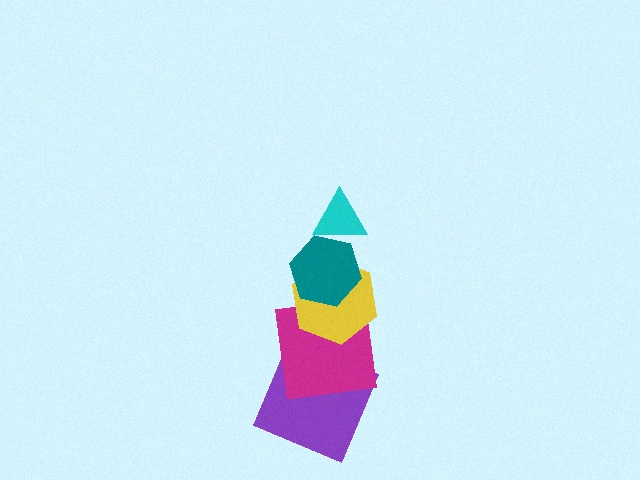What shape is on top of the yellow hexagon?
The teal hexagon is on top of the yellow hexagon.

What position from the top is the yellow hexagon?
The yellow hexagon is 3rd from the top.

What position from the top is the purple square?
The purple square is 5th from the top.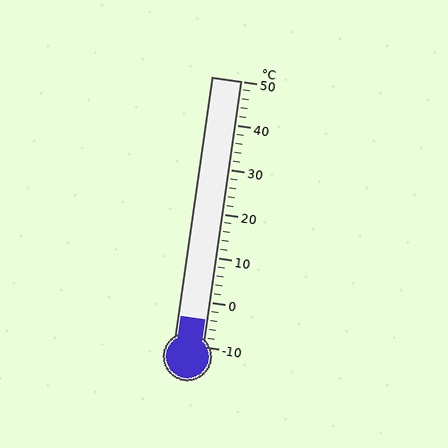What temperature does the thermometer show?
The thermometer shows approximately -4°C.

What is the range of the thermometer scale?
The thermometer scale ranges from -10°C to 50°C.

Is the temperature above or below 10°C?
The temperature is below 10°C.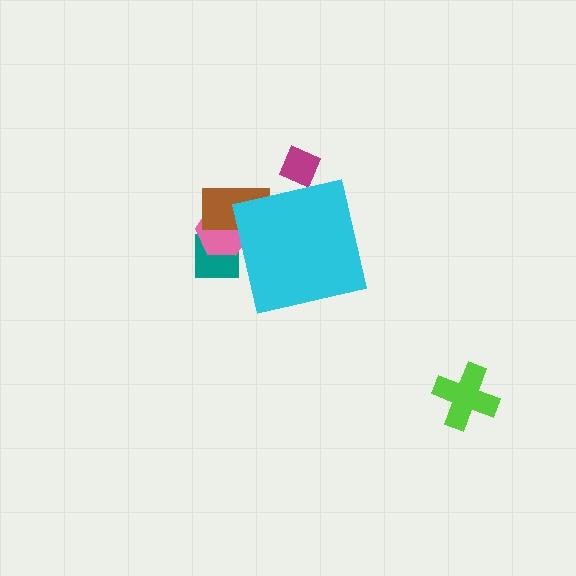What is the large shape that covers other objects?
A cyan square.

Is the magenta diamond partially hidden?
Yes, the magenta diamond is partially hidden behind the cyan square.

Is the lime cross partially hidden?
No, the lime cross is fully visible.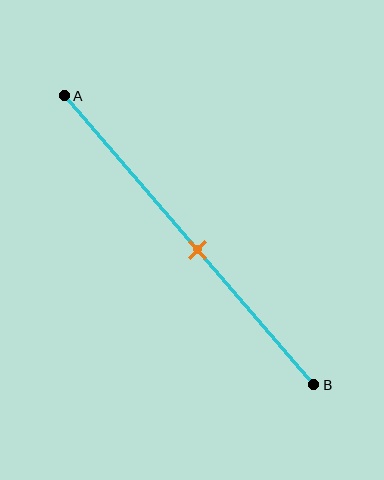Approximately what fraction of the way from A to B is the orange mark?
The orange mark is approximately 55% of the way from A to B.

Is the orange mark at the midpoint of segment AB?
No, the mark is at about 55% from A, not at the 50% midpoint.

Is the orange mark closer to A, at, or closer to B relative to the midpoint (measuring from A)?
The orange mark is closer to point B than the midpoint of segment AB.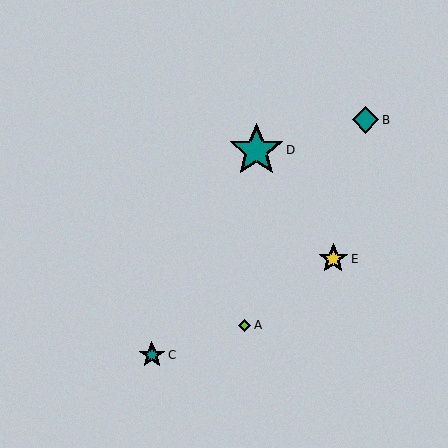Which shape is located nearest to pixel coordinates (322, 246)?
The yellow star (labeled E) at (333, 259) is nearest to that location.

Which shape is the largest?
The teal star (labeled D) is the largest.